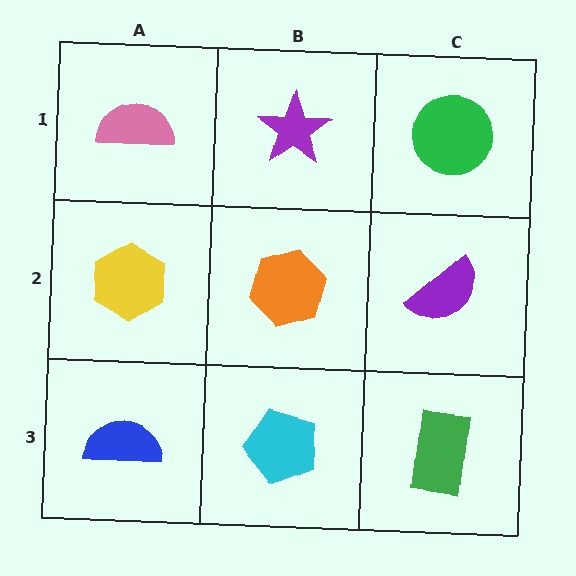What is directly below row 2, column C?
A green rectangle.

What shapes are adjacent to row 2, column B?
A purple star (row 1, column B), a cyan pentagon (row 3, column B), a yellow hexagon (row 2, column A), a purple semicircle (row 2, column C).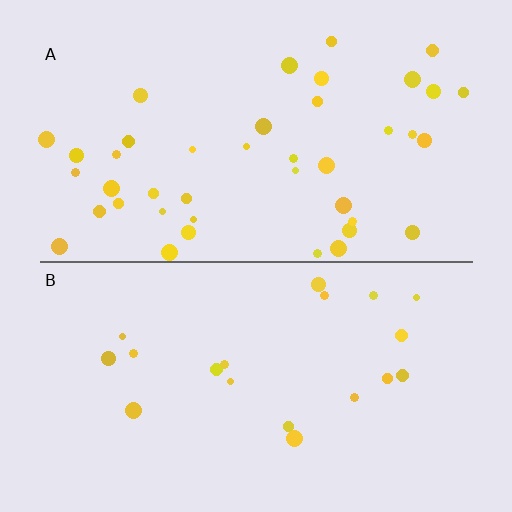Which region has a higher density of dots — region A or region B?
A (the top).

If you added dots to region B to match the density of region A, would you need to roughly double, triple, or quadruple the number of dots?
Approximately double.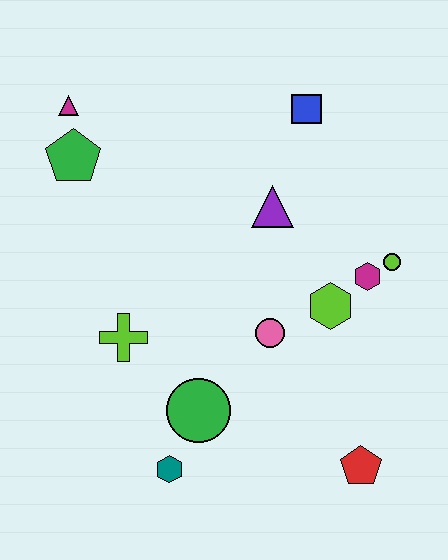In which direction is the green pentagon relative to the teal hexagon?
The green pentagon is above the teal hexagon.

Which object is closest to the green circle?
The teal hexagon is closest to the green circle.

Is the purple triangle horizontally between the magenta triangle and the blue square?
Yes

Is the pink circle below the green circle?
No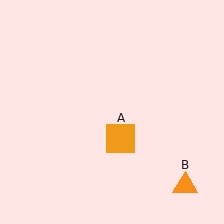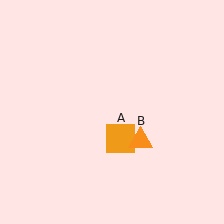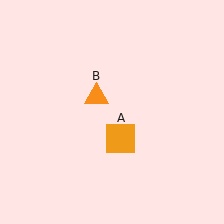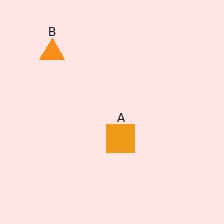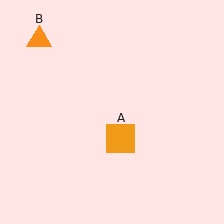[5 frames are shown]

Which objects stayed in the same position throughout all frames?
Orange square (object A) remained stationary.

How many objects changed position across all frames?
1 object changed position: orange triangle (object B).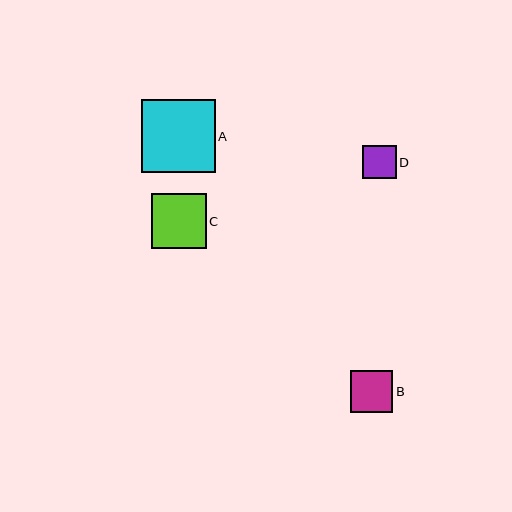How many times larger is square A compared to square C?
Square A is approximately 1.3 times the size of square C.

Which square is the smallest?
Square D is the smallest with a size of approximately 33 pixels.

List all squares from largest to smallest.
From largest to smallest: A, C, B, D.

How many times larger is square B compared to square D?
Square B is approximately 1.3 times the size of square D.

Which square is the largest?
Square A is the largest with a size of approximately 74 pixels.